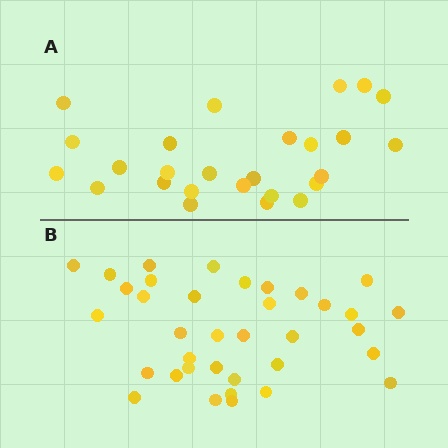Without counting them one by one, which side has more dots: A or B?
Region B (the bottom region) has more dots.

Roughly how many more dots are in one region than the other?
Region B has roughly 10 or so more dots than region A.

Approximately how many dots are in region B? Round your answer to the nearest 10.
About 40 dots. (The exact count is 36, which rounds to 40.)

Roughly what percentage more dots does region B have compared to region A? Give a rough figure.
About 40% more.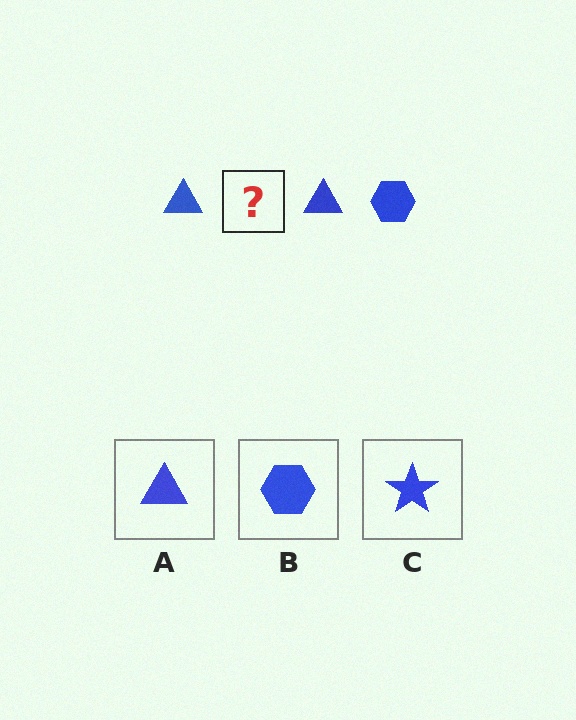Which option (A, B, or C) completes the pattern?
B.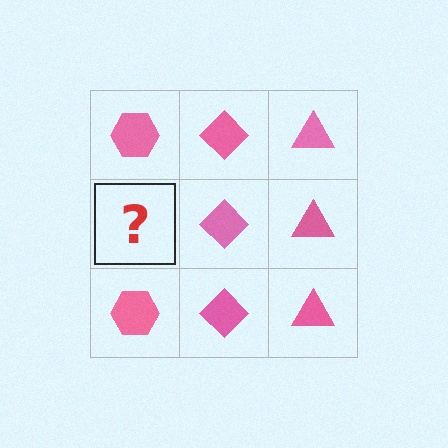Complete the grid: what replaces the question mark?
The question mark should be replaced with a pink hexagon.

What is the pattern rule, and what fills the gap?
The rule is that each column has a consistent shape. The gap should be filled with a pink hexagon.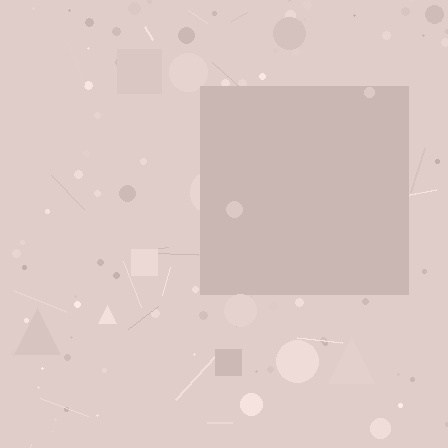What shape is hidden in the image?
A square is hidden in the image.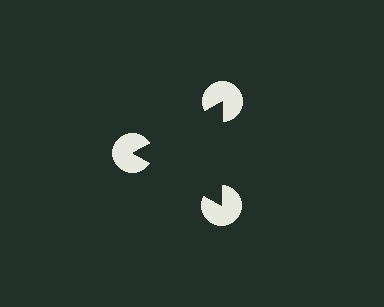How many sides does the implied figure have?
3 sides.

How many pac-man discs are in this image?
There are 3 — one at each vertex of the illusory triangle.